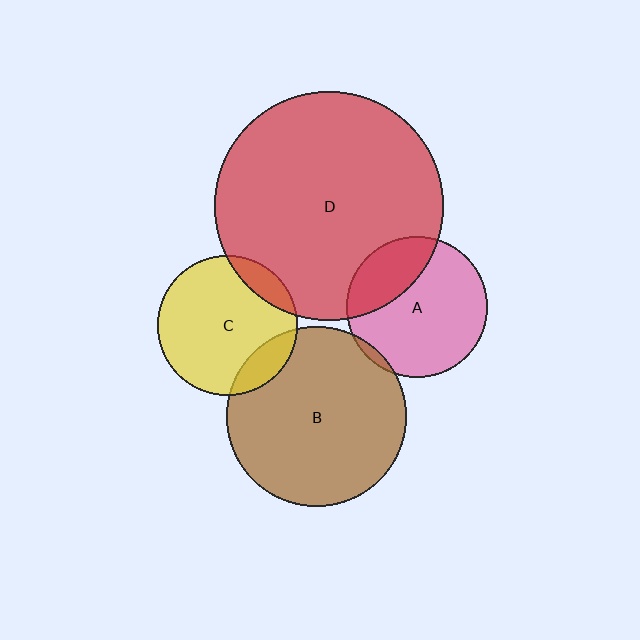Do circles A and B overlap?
Yes.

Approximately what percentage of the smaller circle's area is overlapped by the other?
Approximately 5%.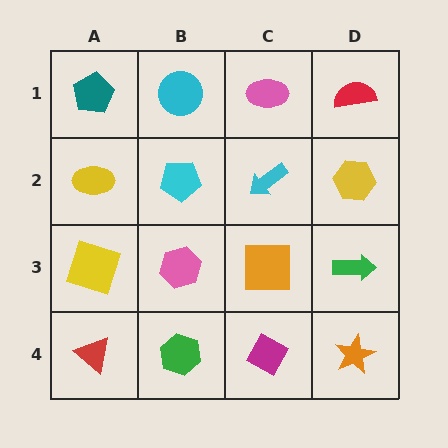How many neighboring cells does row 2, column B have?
4.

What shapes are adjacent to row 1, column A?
A yellow ellipse (row 2, column A), a cyan circle (row 1, column B).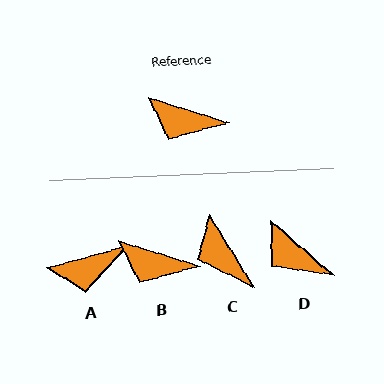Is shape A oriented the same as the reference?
No, it is off by about 33 degrees.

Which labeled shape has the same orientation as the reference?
B.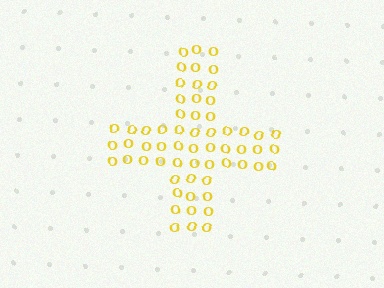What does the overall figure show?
The overall figure shows a cross.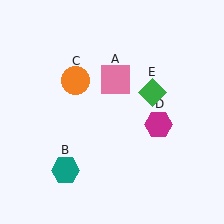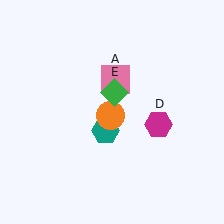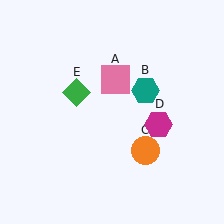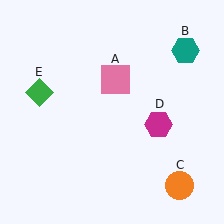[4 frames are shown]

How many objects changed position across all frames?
3 objects changed position: teal hexagon (object B), orange circle (object C), green diamond (object E).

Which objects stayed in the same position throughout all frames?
Pink square (object A) and magenta hexagon (object D) remained stationary.